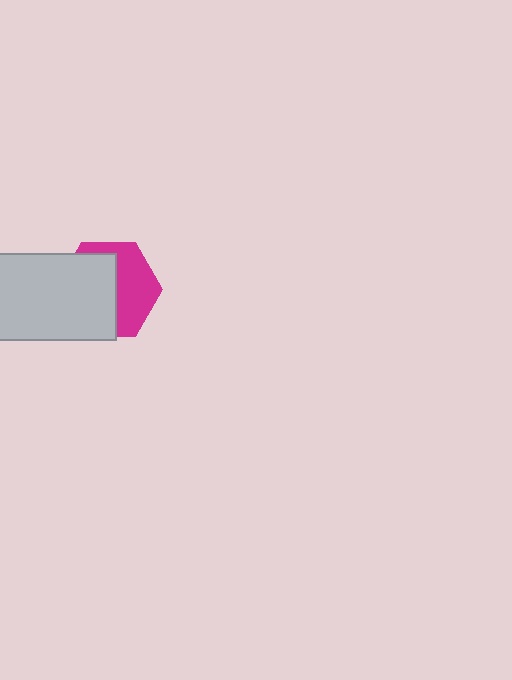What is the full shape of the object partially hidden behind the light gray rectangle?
The partially hidden object is a magenta hexagon.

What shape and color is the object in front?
The object in front is a light gray rectangle.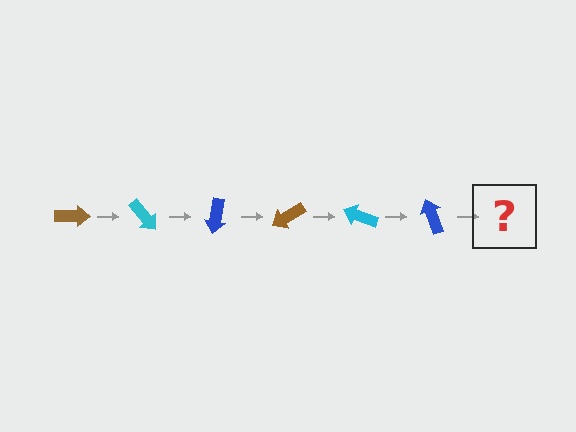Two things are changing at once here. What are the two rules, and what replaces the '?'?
The two rules are that it rotates 50 degrees each step and the color cycles through brown, cyan, and blue. The '?' should be a brown arrow, rotated 300 degrees from the start.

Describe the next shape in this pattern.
It should be a brown arrow, rotated 300 degrees from the start.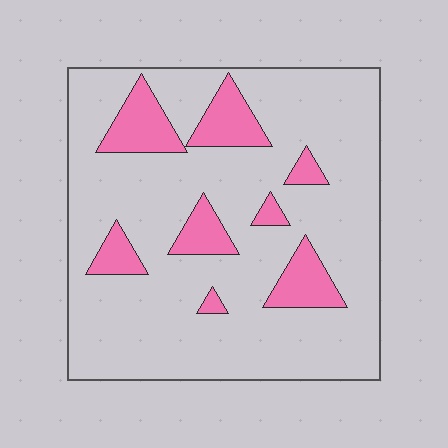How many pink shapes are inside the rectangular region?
8.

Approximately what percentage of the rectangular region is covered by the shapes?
Approximately 15%.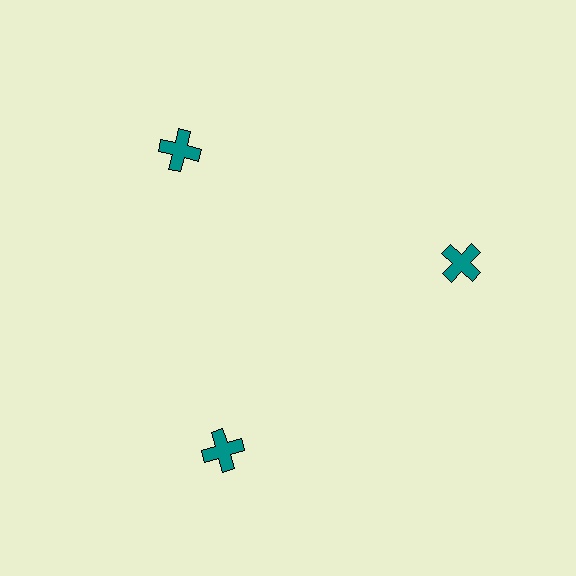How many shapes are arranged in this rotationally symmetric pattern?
There are 3 shapes, arranged in 3 groups of 1.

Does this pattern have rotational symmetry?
Yes, this pattern has 3-fold rotational symmetry. It looks the same after rotating 120 degrees around the center.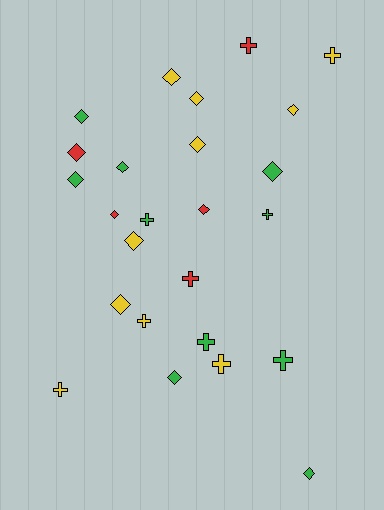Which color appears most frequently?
Green, with 10 objects.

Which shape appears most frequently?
Diamond, with 15 objects.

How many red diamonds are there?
There are 3 red diamonds.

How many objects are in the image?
There are 25 objects.